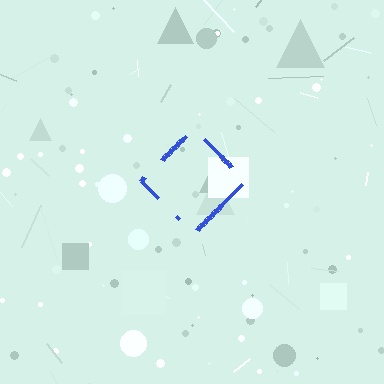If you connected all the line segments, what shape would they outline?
They would outline a diamond.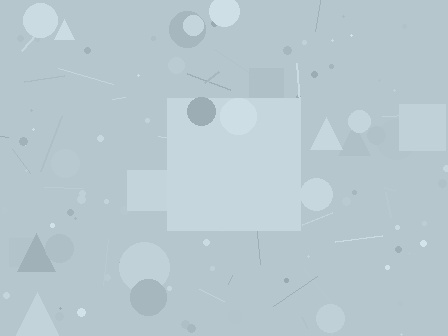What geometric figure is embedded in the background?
A square is embedded in the background.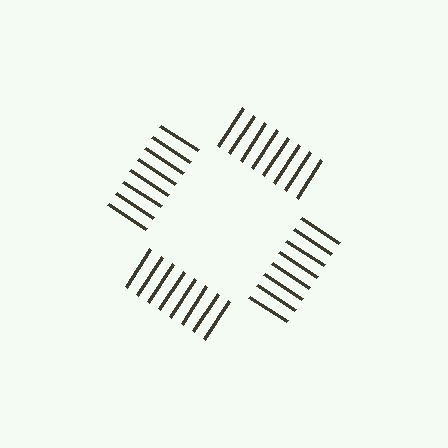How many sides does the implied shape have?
4 sides — the line-ends trace a square.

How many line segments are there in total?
32 — 8 along each of the 4 edges.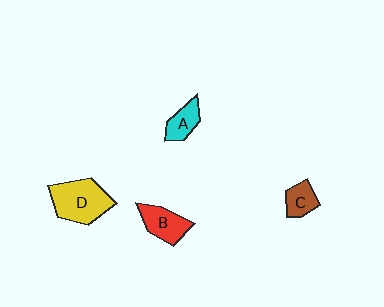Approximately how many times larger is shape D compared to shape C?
Approximately 2.3 times.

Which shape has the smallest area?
Shape C (brown).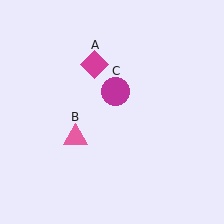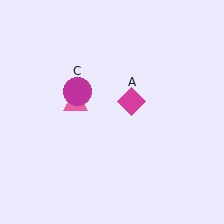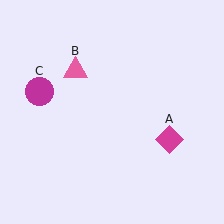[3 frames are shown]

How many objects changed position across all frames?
3 objects changed position: magenta diamond (object A), pink triangle (object B), magenta circle (object C).